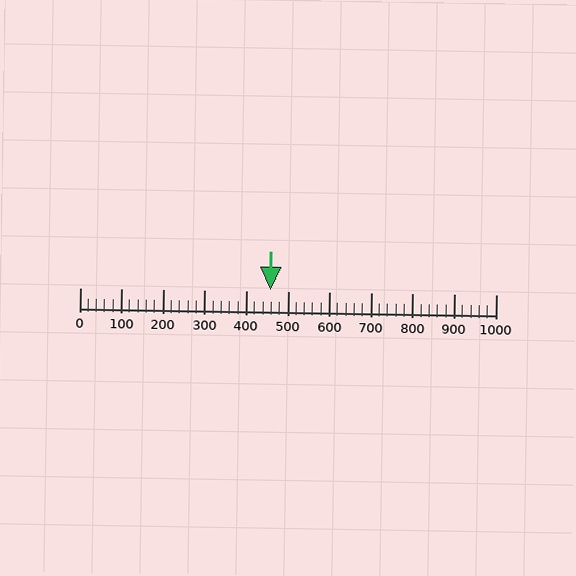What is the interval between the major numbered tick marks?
The major tick marks are spaced 100 units apart.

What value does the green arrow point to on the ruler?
The green arrow points to approximately 457.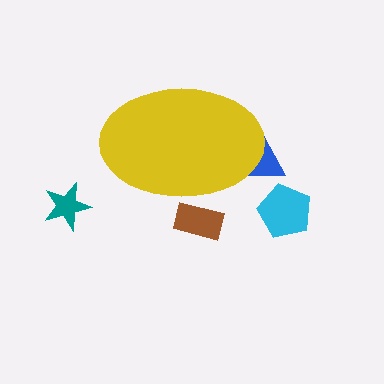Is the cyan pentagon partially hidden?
No, the cyan pentagon is fully visible.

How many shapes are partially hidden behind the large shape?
2 shapes are partially hidden.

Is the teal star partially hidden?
No, the teal star is fully visible.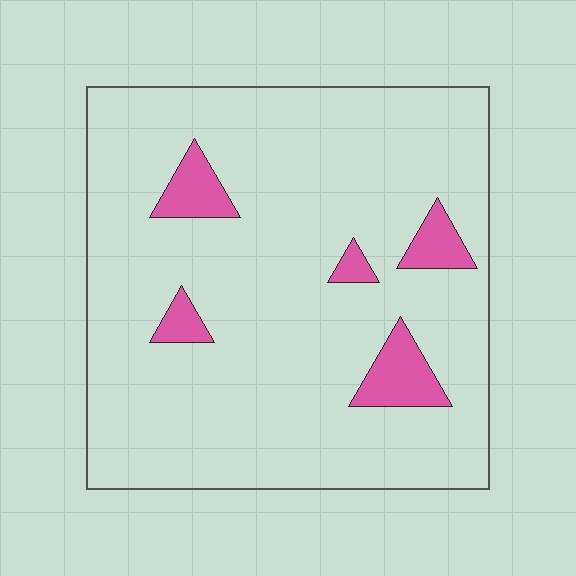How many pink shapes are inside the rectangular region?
5.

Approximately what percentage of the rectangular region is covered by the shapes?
Approximately 10%.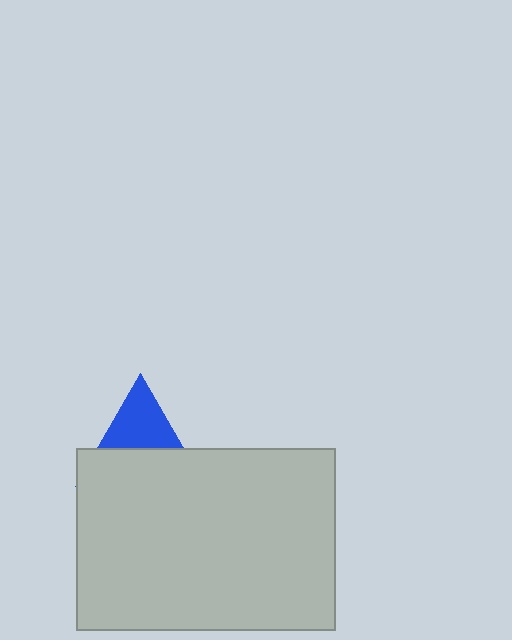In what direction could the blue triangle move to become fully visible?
The blue triangle could move up. That would shift it out from behind the light gray rectangle entirely.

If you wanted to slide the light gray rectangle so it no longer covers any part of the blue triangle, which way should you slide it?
Slide it down — that is the most direct way to separate the two shapes.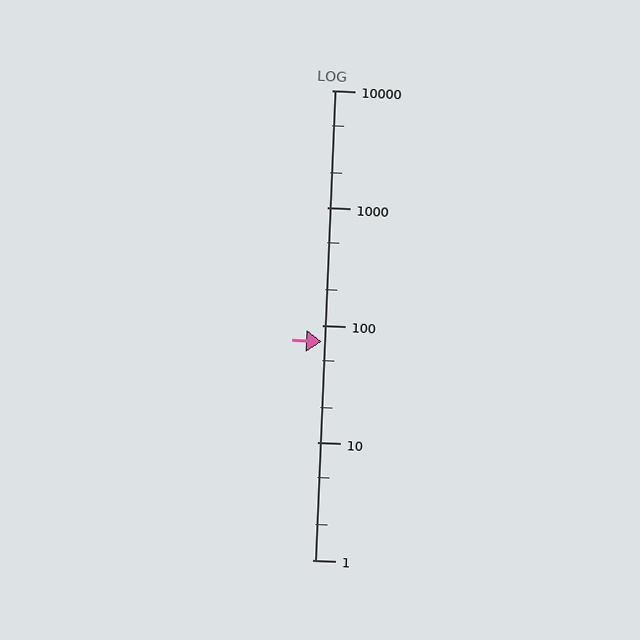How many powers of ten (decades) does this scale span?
The scale spans 4 decades, from 1 to 10000.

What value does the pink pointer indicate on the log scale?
The pointer indicates approximately 73.